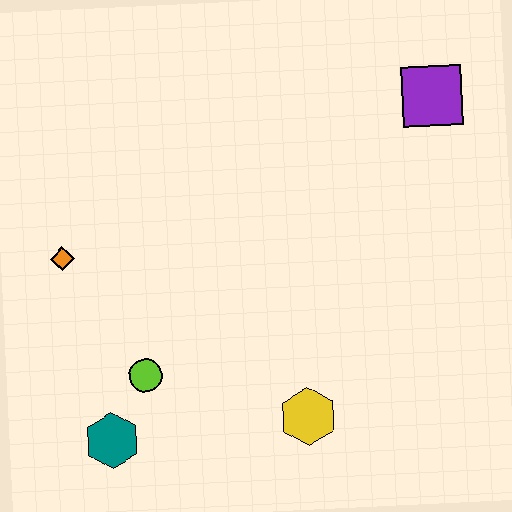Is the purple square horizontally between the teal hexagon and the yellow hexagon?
No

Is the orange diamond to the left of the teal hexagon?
Yes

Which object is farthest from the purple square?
The teal hexagon is farthest from the purple square.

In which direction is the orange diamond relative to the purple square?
The orange diamond is to the left of the purple square.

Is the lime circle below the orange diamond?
Yes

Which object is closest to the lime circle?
The teal hexagon is closest to the lime circle.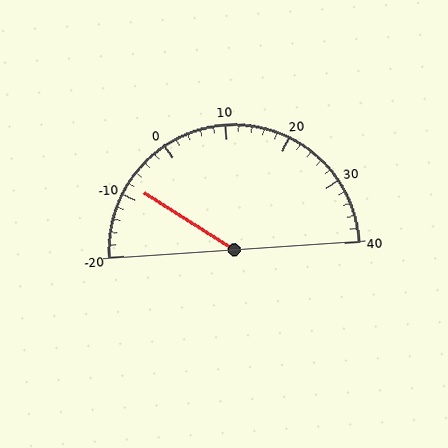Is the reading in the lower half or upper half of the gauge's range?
The reading is in the lower half of the range (-20 to 40).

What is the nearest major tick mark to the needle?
The nearest major tick mark is -10.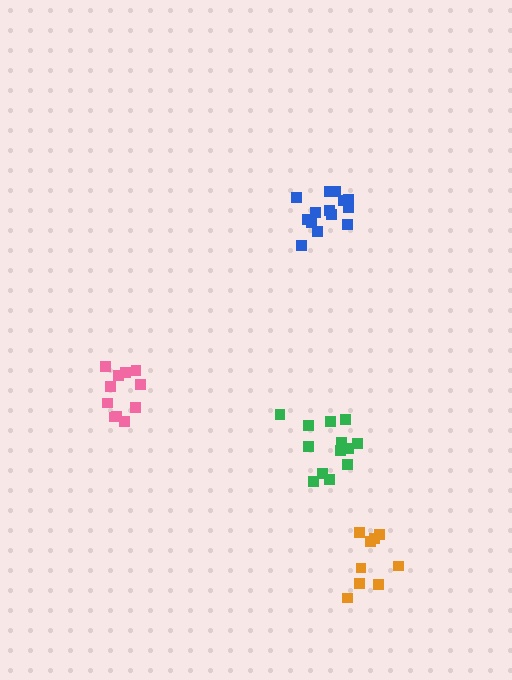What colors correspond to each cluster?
The clusters are colored: blue, orange, pink, green.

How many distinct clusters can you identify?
There are 4 distinct clusters.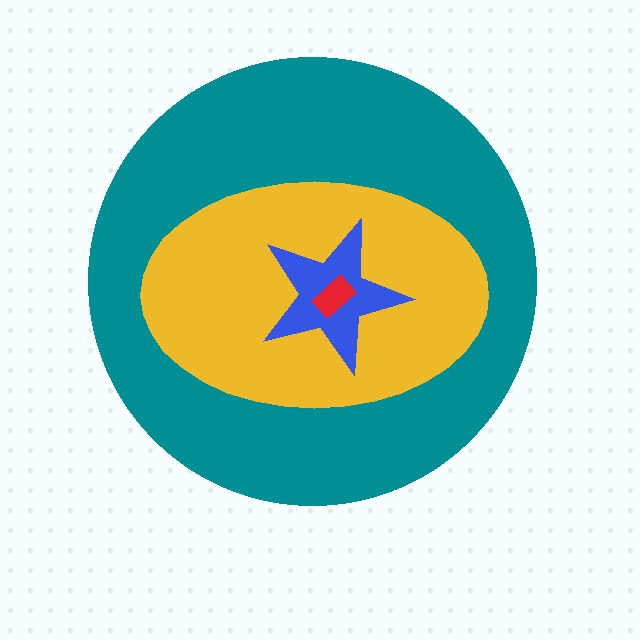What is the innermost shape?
The red rectangle.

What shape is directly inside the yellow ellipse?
The blue star.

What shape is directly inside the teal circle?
The yellow ellipse.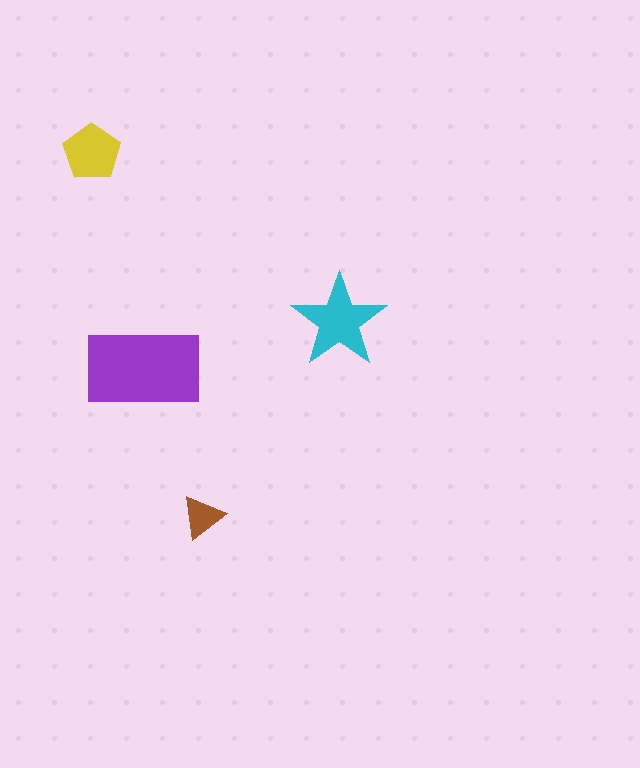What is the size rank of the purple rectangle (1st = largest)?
1st.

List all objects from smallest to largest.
The brown triangle, the yellow pentagon, the cyan star, the purple rectangle.